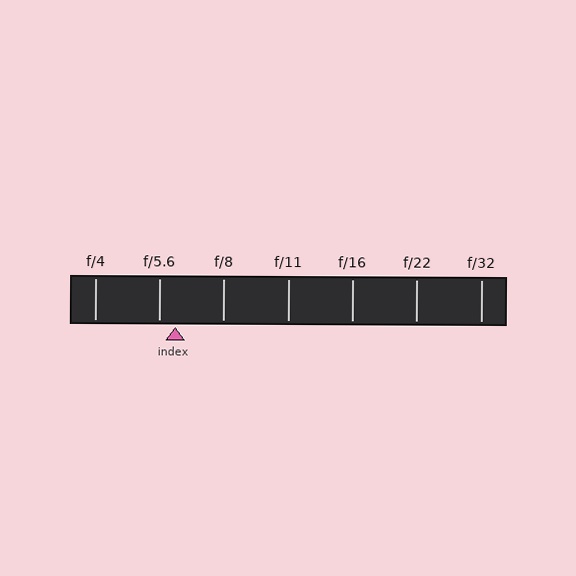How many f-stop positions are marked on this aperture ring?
There are 7 f-stop positions marked.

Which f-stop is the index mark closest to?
The index mark is closest to f/5.6.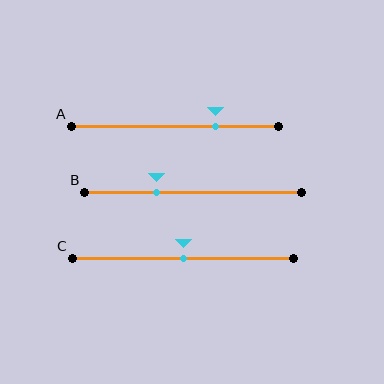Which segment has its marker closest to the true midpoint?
Segment C has its marker closest to the true midpoint.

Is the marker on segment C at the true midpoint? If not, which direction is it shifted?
Yes, the marker on segment C is at the true midpoint.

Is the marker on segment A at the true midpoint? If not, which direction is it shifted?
No, the marker on segment A is shifted to the right by about 20% of the segment length.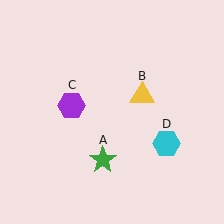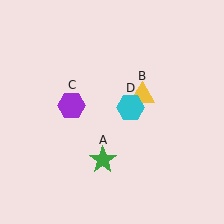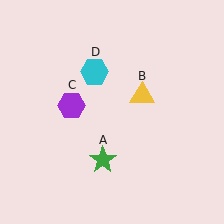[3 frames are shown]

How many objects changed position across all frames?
1 object changed position: cyan hexagon (object D).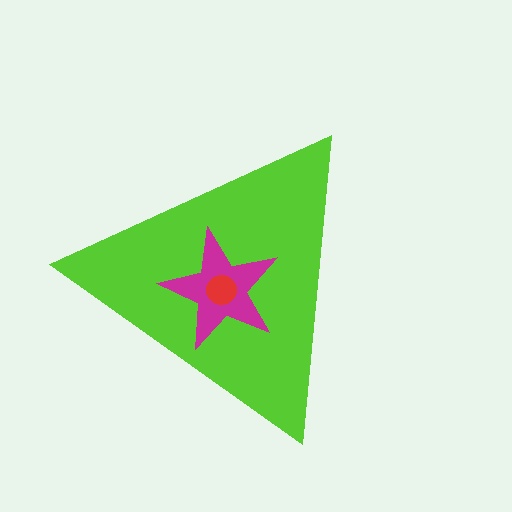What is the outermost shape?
The lime triangle.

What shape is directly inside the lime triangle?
The magenta star.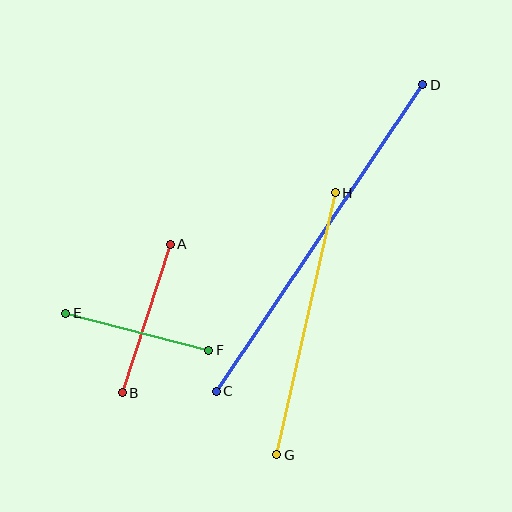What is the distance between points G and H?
The distance is approximately 268 pixels.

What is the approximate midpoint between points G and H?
The midpoint is at approximately (306, 324) pixels.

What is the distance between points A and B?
The distance is approximately 156 pixels.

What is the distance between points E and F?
The distance is approximately 148 pixels.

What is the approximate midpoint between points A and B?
The midpoint is at approximately (146, 319) pixels.